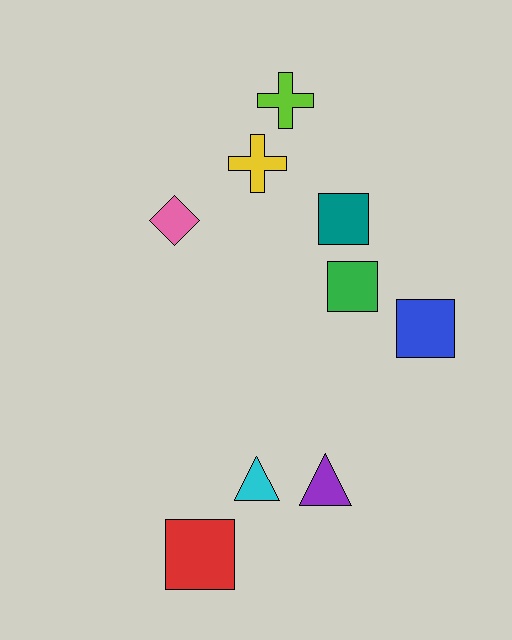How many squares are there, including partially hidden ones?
There are 4 squares.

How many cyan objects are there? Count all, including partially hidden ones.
There is 1 cyan object.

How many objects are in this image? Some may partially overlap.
There are 9 objects.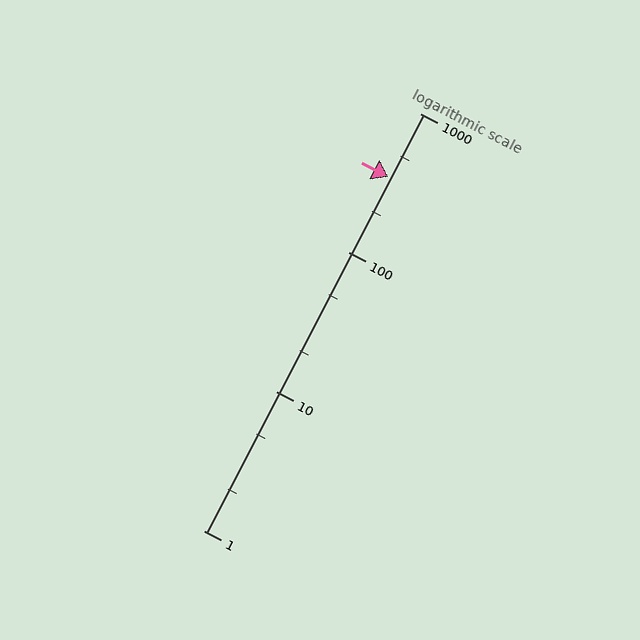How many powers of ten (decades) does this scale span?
The scale spans 3 decades, from 1 to 1000.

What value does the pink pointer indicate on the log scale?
The pointer indicates approximately 350.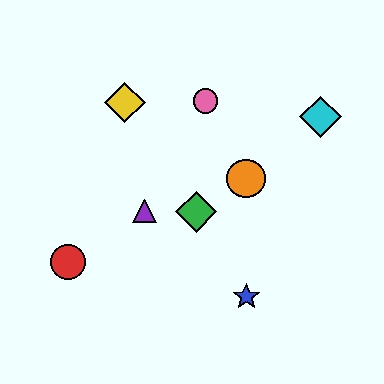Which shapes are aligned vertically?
The blue star, the orange circle are aligned vertically.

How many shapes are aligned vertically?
2 shapes (the blue star, the orange circle) are aligned vertically.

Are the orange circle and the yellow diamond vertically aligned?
No, the orange circle is at x≈246 and the yellow diamond is at x≈125.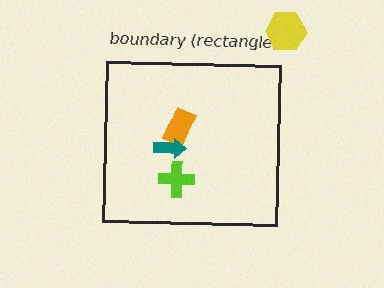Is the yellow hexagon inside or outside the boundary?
Outside.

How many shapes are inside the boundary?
3 inside, 1 outside.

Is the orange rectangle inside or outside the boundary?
Inside.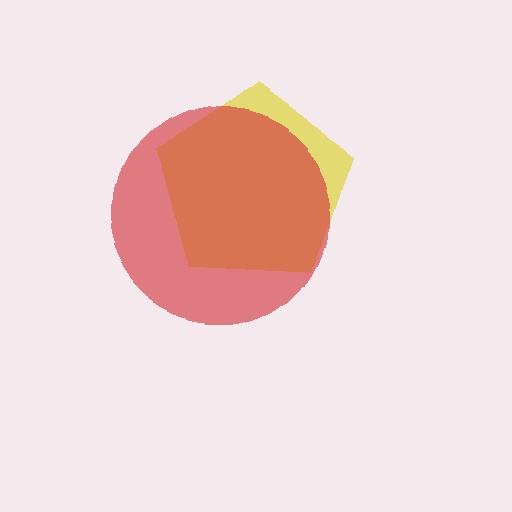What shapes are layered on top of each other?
The layered shapes are: a yellow pentagon, a red circle.